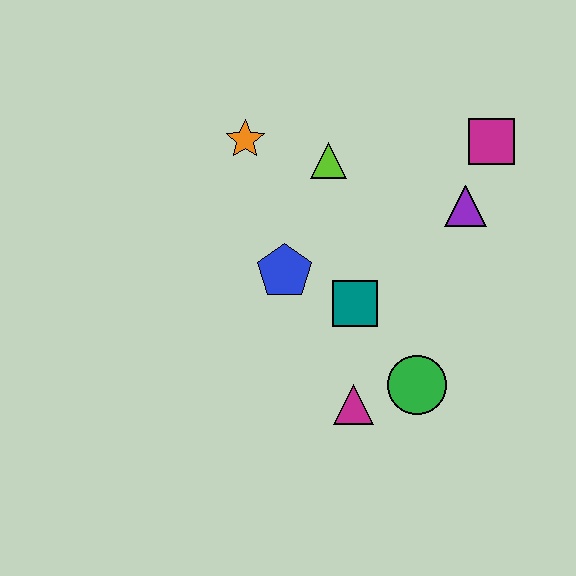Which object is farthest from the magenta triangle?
The magenta square is farthest from the magenta triangle.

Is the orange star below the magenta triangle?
No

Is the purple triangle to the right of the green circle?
Yes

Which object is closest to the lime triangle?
The orange star is closest to the lime triangle.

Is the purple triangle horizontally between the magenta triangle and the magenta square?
Yes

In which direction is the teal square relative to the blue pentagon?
The teal square is to the right of the blue pentagon.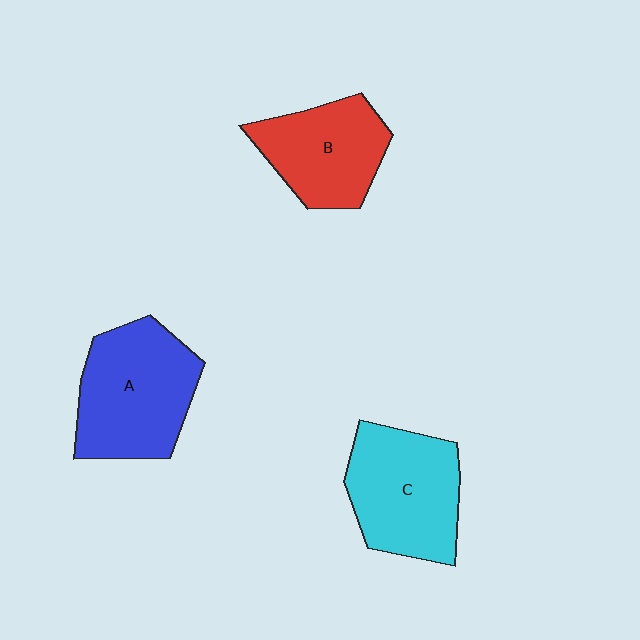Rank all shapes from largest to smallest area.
From largest to smallest: A (blue), C (cyan), B (red).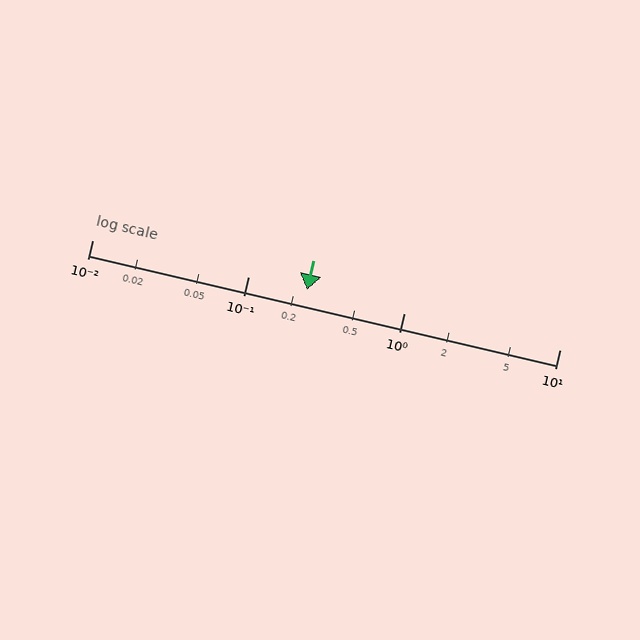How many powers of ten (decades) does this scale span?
The scale spans 3 decades, from 0.01 to 10.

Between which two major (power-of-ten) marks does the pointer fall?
The pointer is between 0.1 and 1.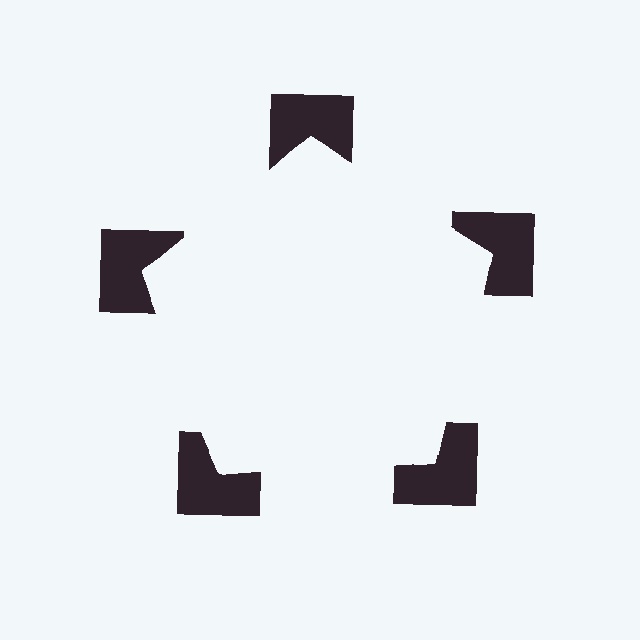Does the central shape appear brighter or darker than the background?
It typically appears slightly brighter than the background, even though no actual brightness change is drawn.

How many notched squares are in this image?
There are 5 — one at each vertex of the illusory pentagon.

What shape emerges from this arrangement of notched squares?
An illusory pentagon — its edges are inferred from the aligned wedge cuts in the notched squares, not physically drawn.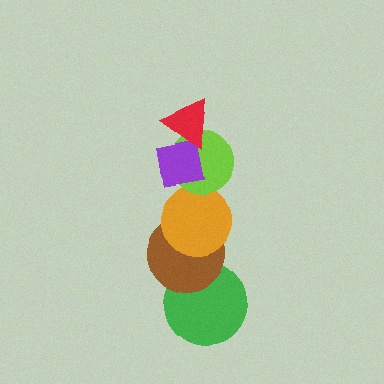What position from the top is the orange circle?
The orange circle is 4th from the top.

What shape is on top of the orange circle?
The lime circle is on top of the orange circle.